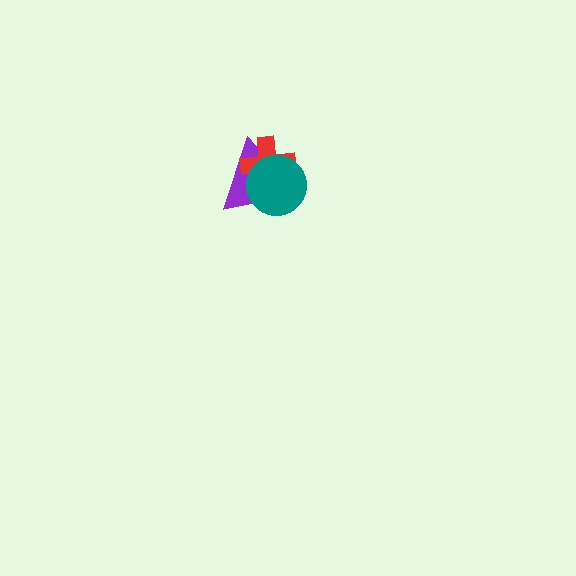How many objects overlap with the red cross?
2 objects overlap with the red cross.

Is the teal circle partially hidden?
No, no other shape covers it.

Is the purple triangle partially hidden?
Yes, it is partially covered by another shape.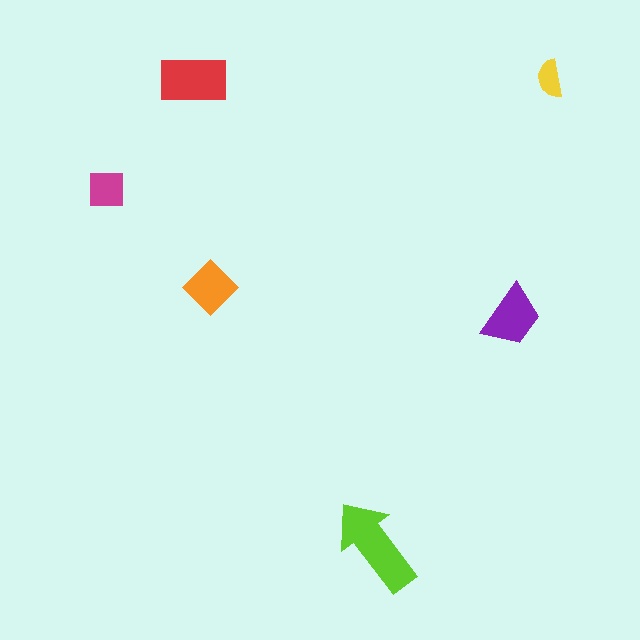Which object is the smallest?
The yellow semicircle.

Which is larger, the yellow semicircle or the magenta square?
The magenta square.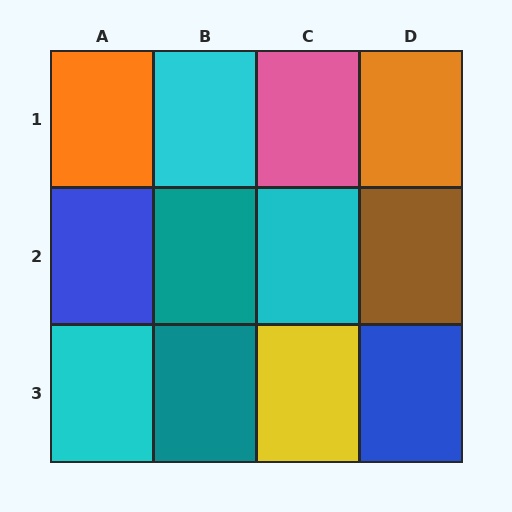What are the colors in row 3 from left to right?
Cyan, teal, yellow, blue.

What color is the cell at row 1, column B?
Cyan.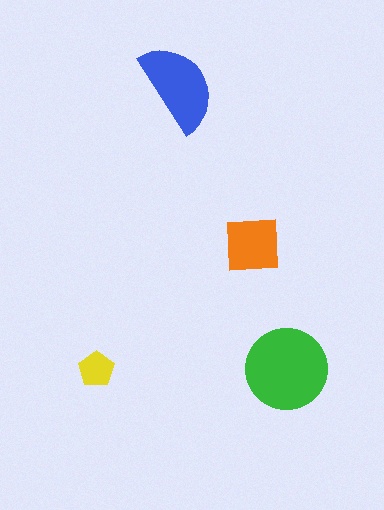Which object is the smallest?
The yellow pentagon.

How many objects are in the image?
There are 4 objects in the image.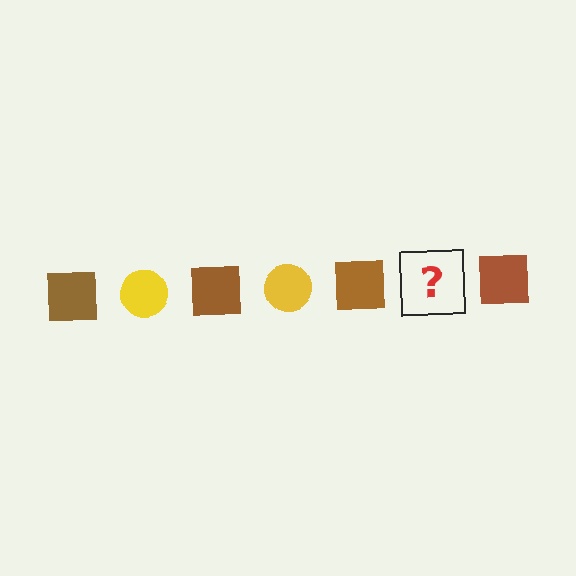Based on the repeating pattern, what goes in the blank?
The blank should be a yellow circle.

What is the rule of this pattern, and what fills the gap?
The rule is that the pattern alternates between brown square and yellow circle. The gap should be filled with a yellow circle.